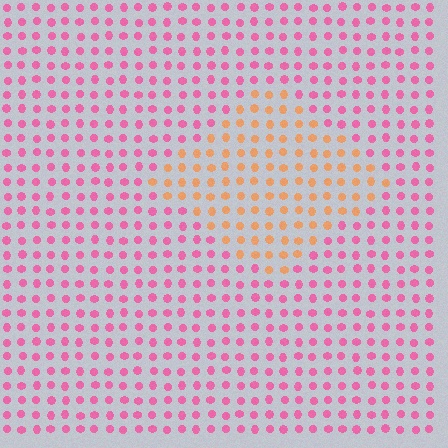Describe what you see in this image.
The image is filled with small pink elements in a uniform arrangement. A diamond-shaped region is visible where the elements are tinted to a slightly different hue, forming a subtle color boundary.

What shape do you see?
I see a diamond.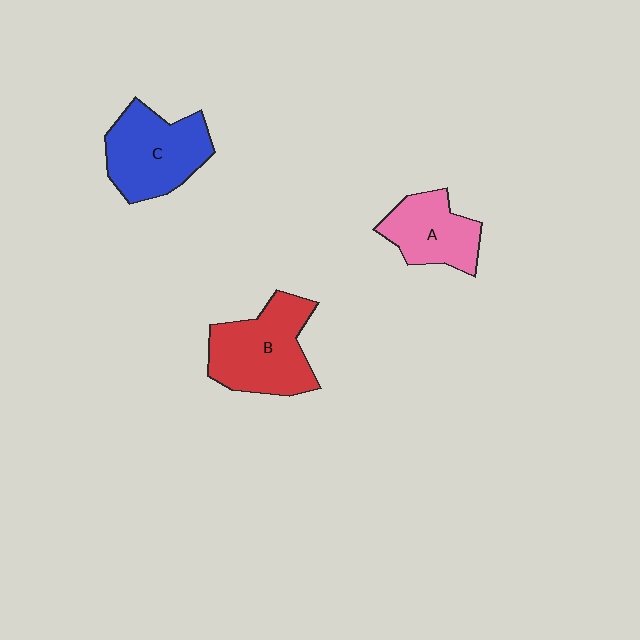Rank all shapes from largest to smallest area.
From largest to smallest: B (red), C (blue), A (pink).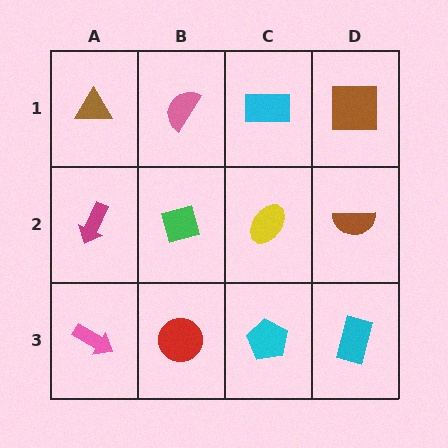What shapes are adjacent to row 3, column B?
A green diamond (row 2, column B), a pink arrow (row 3, column A), a cyan pentagon (row 3, column C).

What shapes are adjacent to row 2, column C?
A cyan rectangle (row 1, column C), a cyan pentagon (row 3, column C), a green diamond (row 2, column B), a brown semicircle (row 2, column D).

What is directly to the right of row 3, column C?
A cyan rectangle.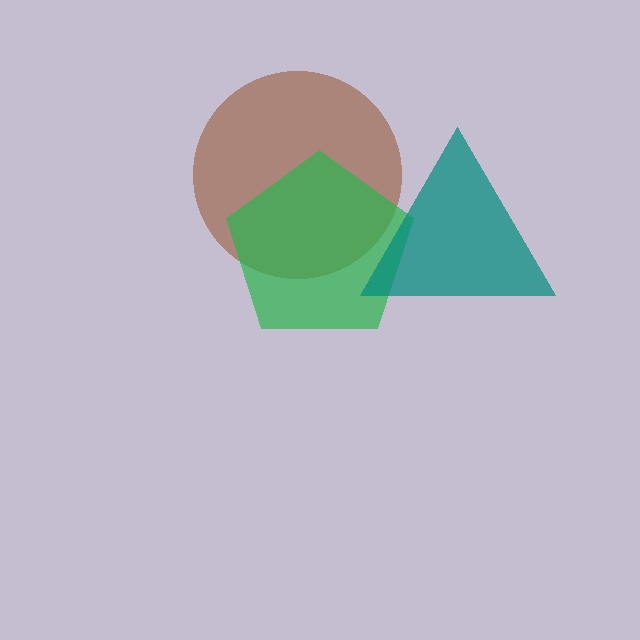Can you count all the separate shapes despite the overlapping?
Yes, there are 3 separate shapes.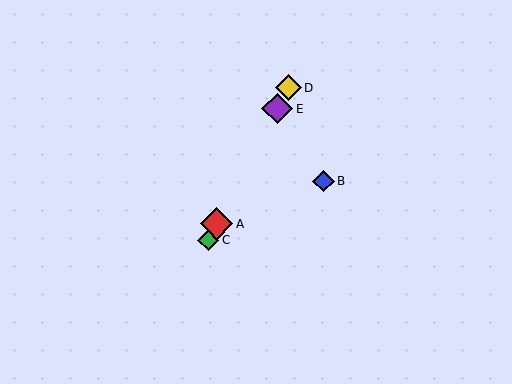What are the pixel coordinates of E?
Object E is at (277, 109).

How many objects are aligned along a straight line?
4 objects (A, C, D, E) are aligned along a straight line.